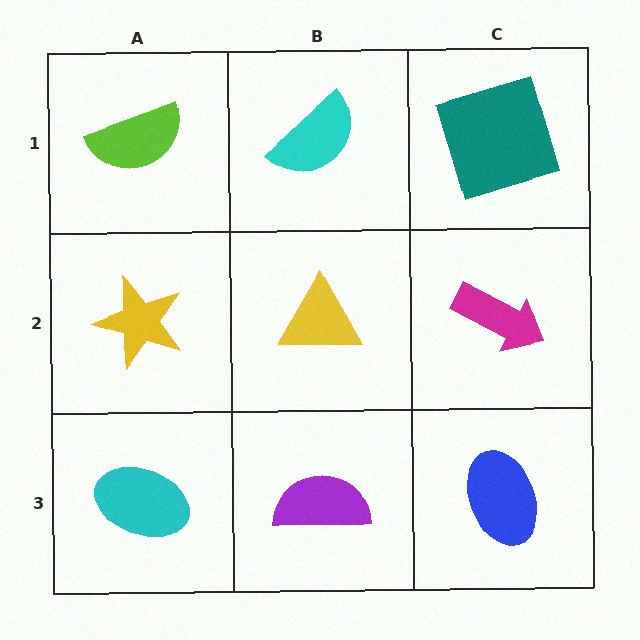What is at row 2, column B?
A yellow triangle.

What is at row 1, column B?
A cyan semicircle.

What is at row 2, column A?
A yellow star.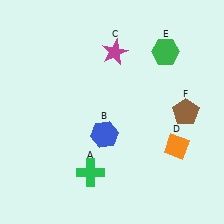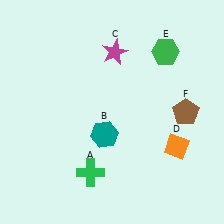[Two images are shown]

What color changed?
The hexagon (B) changed from blue in Image 1 to teal in Image 2.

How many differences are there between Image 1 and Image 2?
There is 1 difference between the two images.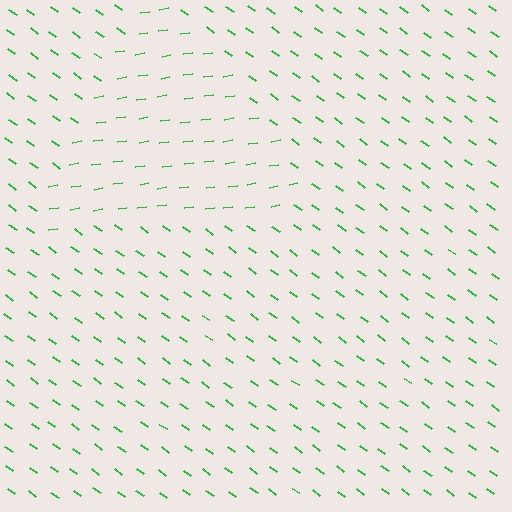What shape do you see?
I see a triangle.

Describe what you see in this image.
The image is filled with small green line segments. A triangle region in the image has lines oriented differently from the surrounding lines, creating a visible texture boundary.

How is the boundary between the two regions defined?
The boundary is defined purely by a change in line orientation (approximately 45 degrees difference). All lines are the same color and thickness.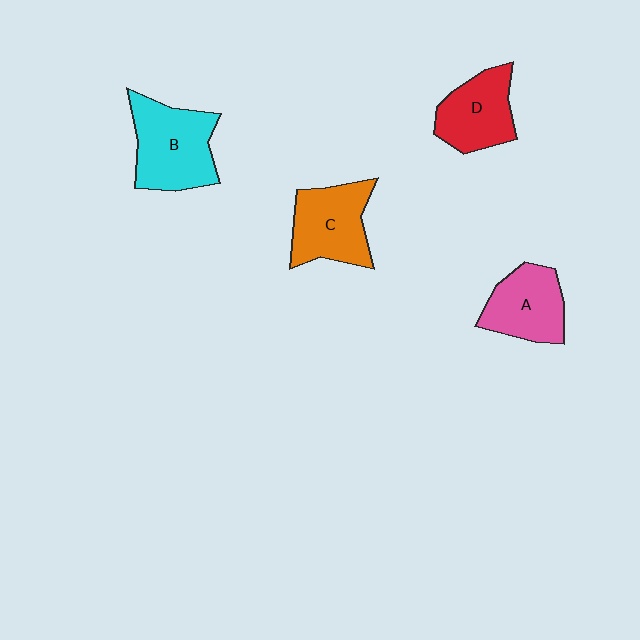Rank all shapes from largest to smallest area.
From largest to smallest: B (cyan), C (orange), D (red), A (pink).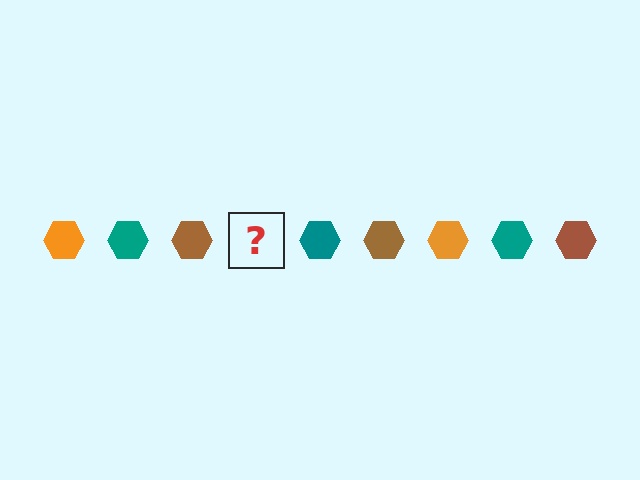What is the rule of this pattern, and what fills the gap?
The rule is that the pattern cycles through orange, teal, brown hexagons. The gap should be filled with an orange hexagon.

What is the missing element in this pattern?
The missing element is an orange hexagon.